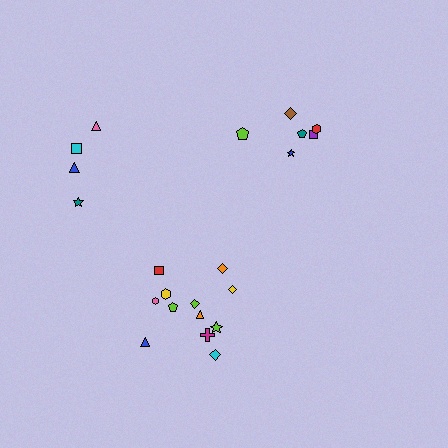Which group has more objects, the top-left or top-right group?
The top-right group.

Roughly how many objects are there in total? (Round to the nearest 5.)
Roughly 20 objects in total.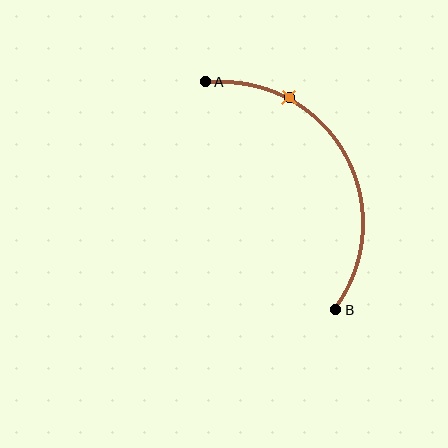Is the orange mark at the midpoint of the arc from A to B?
No. The orange mark lies on the arc but is closer to endpoint A. The arc midpoint would be at the point on the curve equidistant along the arc from both A and B.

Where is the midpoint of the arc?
The arc midpoint is the point on the curve farthest from the straight line joining A and B. It sits to the right of that line.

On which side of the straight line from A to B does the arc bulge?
The arc bulges to the right of the straight line connecting A and B.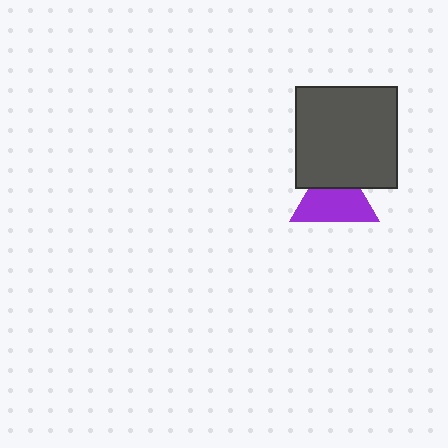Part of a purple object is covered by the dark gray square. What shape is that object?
It is a triangle.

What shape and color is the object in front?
The object in front is a dark gray square.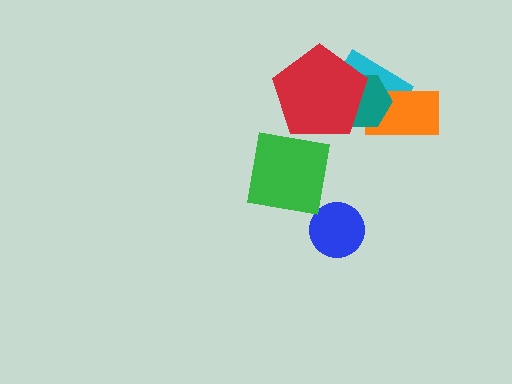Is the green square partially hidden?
No, no other shape covers it.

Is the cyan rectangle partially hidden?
Yes, it is partially covered by another shape.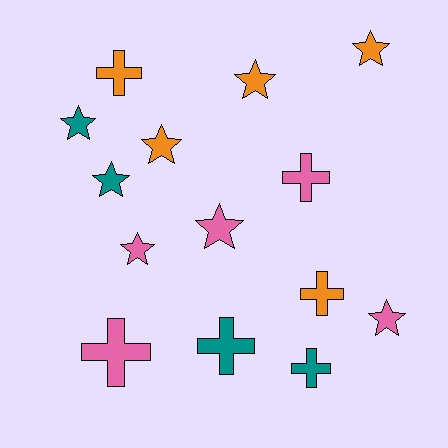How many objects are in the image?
There are 14 objects.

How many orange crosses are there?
There are 2 orange crosses.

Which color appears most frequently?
Pink, with 5 objects.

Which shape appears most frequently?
Star, with 8 objects.